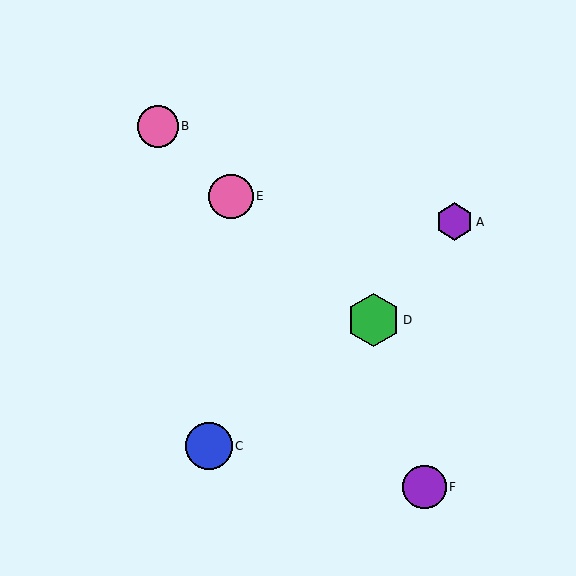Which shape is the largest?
The green hexagon (labeled D) is the largest.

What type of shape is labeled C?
Shape C is a blue circle.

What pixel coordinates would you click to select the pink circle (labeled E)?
Click at (231, 196) to select the pink circle E.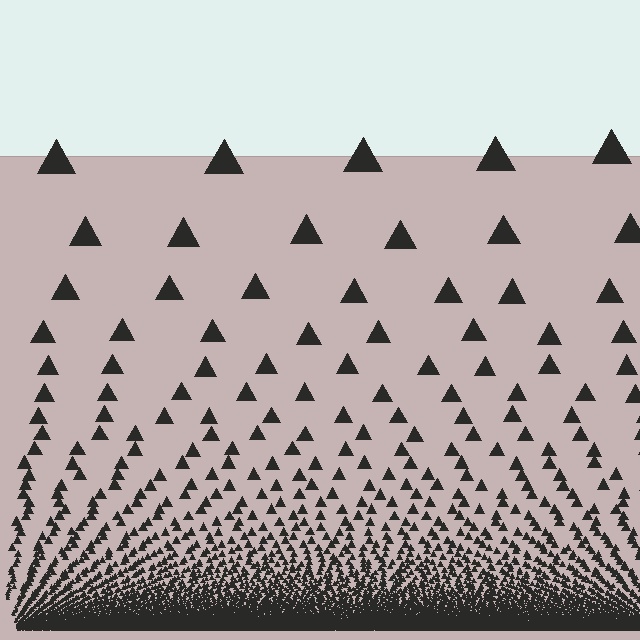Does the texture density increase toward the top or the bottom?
Density increases toward the bottom.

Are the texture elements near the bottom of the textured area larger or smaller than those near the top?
Smaller. The gradient is inverted — elements near the bottom are smaller and denser.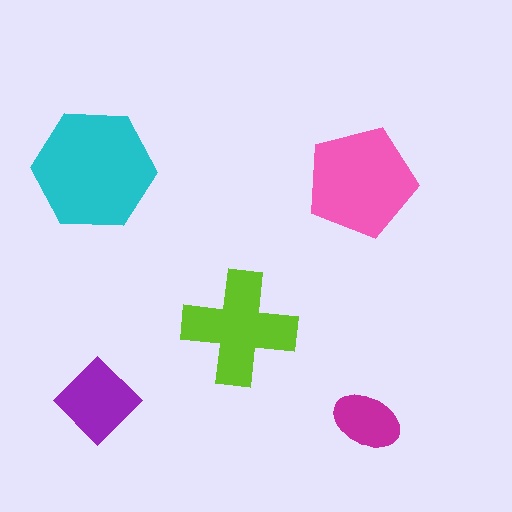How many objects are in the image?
There are 5 objects in the image.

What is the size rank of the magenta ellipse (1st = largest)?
5th.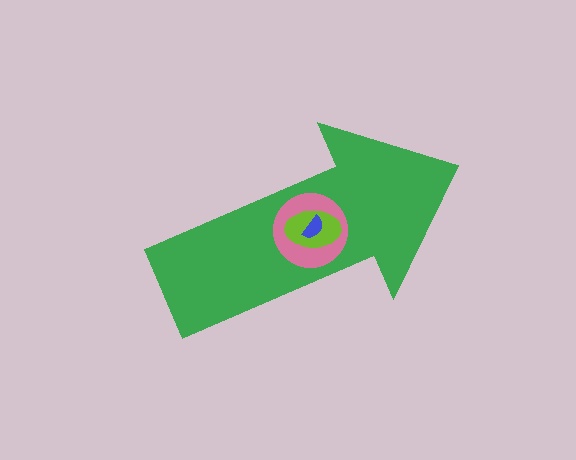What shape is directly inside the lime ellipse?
The blue semicircle.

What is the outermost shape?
The green arrow.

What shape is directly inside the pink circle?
The lime ellipse.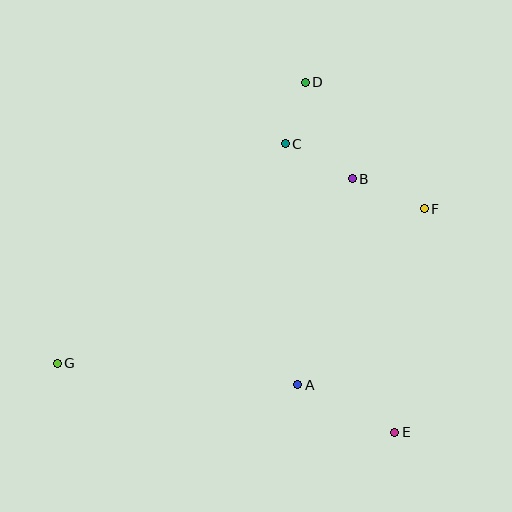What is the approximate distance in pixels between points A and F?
The distance between A and F is approximately 216 pixels.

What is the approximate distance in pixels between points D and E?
The distance between D and E is approximately 362 pixels.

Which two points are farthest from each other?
Points F and G are farthest from each other.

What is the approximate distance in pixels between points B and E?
The distance between B and E is approximately 257 pixels.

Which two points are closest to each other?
Points C and D are closest to each other.